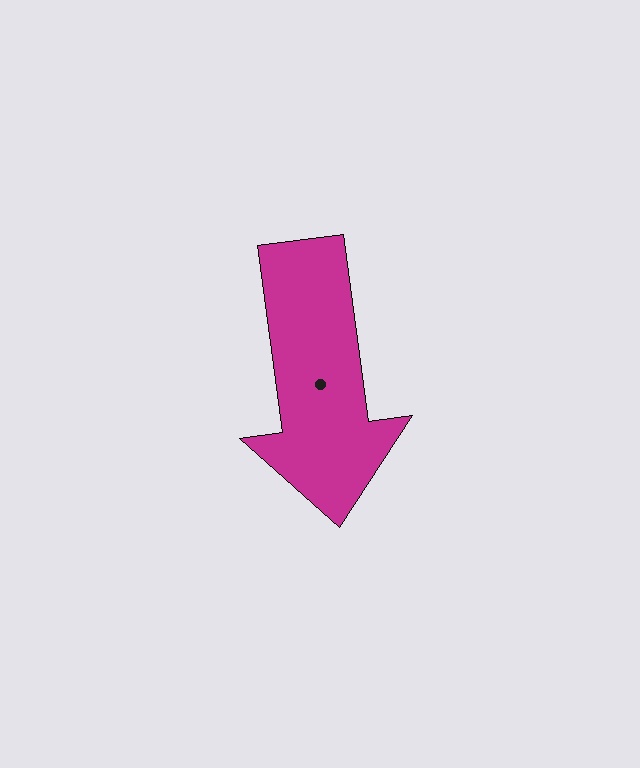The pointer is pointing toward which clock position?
Roughly 6 o'clock.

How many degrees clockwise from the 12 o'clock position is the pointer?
Approximately 172 degrees.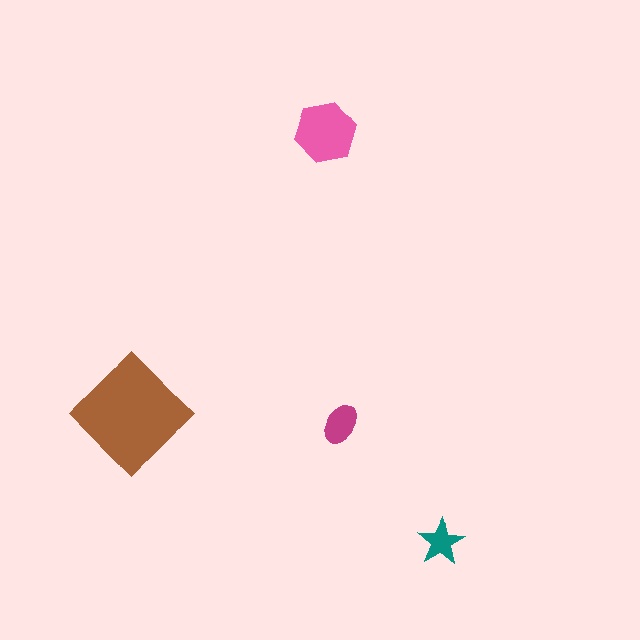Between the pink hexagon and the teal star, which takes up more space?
The pink hexagon.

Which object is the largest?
The brown diamond.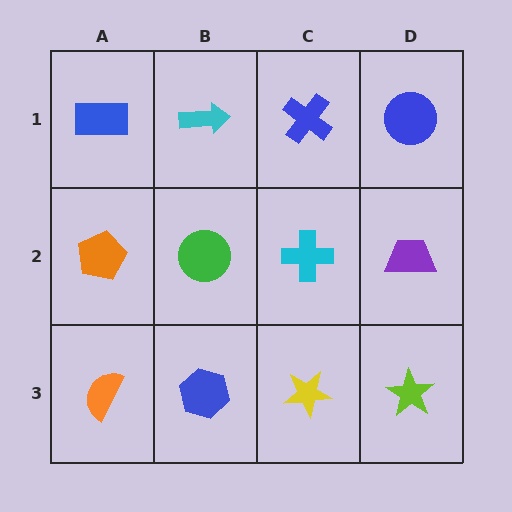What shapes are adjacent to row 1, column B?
A green circle (row 2, column B), a blue rectangle (row 1, column A), a blue cross (row 1, column C).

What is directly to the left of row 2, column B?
An orange pentagon.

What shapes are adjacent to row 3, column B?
A green circle (row 2, column B), an orange semicircle (row 3, column A), a yellow star (row 3, column C).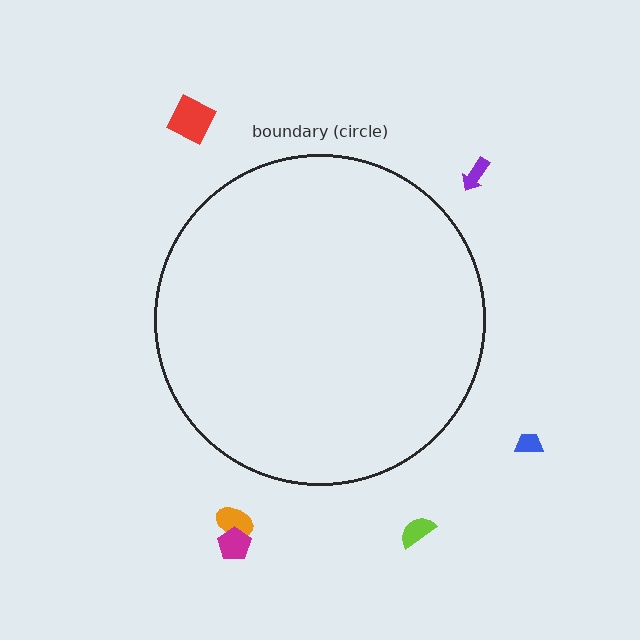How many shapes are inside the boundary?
0 inside, 6 outside.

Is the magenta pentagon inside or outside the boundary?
Outside.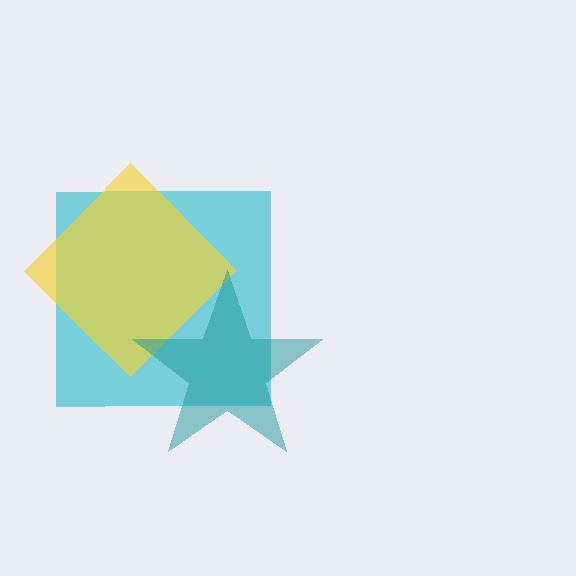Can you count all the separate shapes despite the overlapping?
Yes, there are 3 separate shapes.